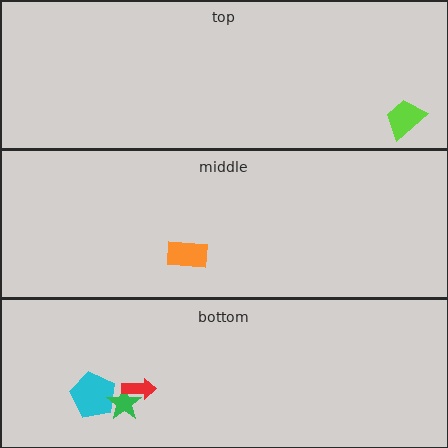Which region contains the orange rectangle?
The middle region.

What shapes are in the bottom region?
The cyan pentagon, the green star, the red arrow.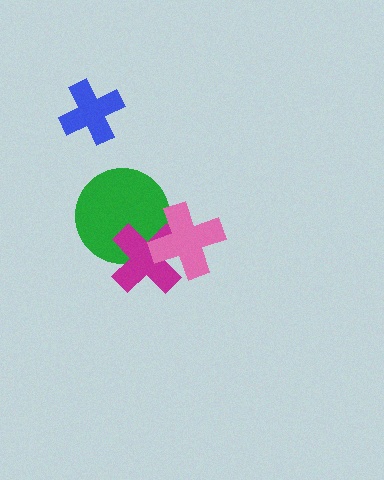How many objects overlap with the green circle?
2 objects overlap with the green circle.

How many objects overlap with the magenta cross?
2 objects overlap with the magenta cross.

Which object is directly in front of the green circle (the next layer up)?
The magenta cross is directly in front of the green circle.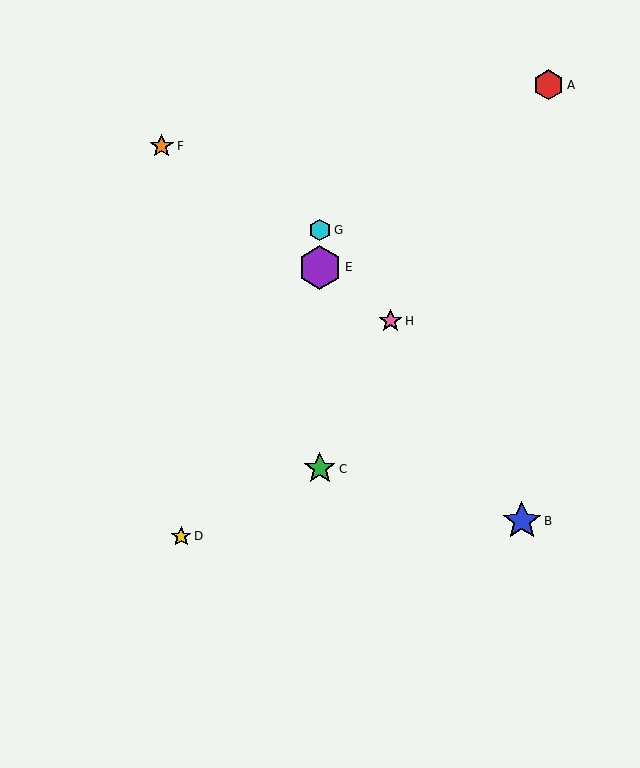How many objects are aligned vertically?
3 objects (C, E, G) are aligned vertically.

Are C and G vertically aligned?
Yes, both are at x≈320.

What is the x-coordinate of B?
Object B is at x≈522.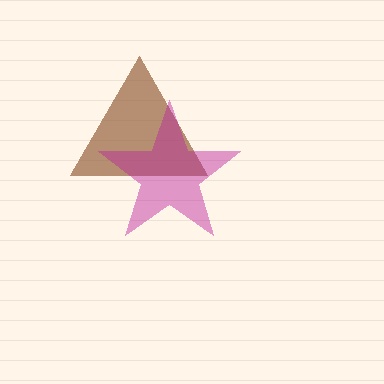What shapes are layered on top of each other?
The layered shapes are: a brown triangle, a magenta star.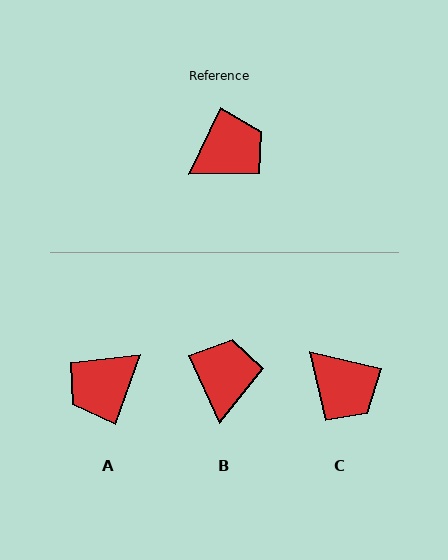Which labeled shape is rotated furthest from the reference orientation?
A, about 174 degrees away.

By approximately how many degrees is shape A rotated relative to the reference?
Approximately 174 degrees clockwise.